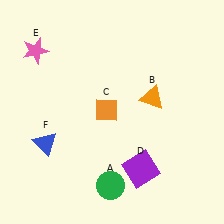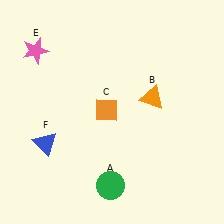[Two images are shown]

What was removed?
The purple square (D) was removed in Image 2.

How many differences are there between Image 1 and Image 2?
There is 1 difference between the two images.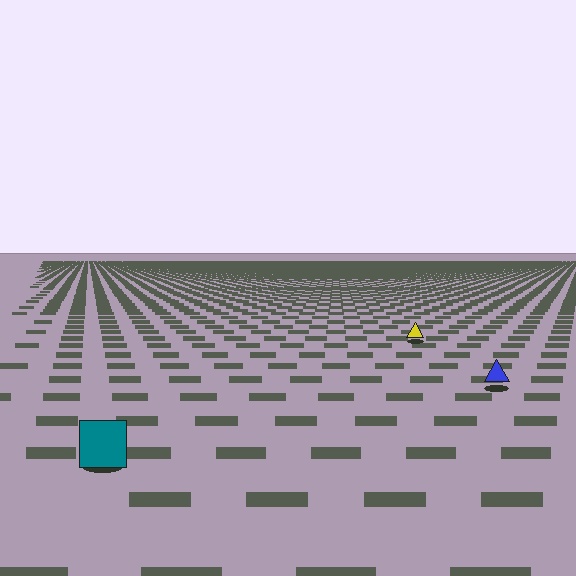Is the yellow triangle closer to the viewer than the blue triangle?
No. The blue triangle is closer — you can tell from the texture gradient: the ground texture is coarser near it.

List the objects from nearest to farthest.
From nearest to farthest: the teal square, the blue triangle, the yellow triangle.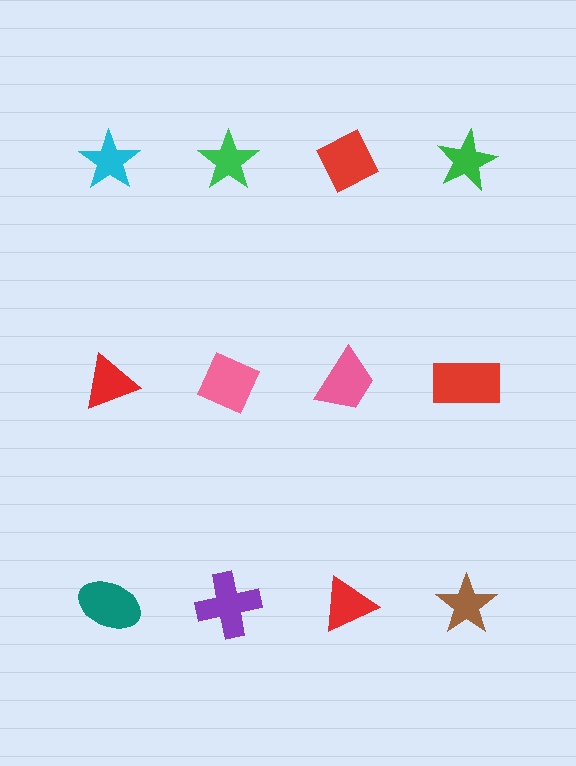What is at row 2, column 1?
A red triangle.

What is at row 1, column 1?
A cyan star.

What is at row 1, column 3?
A red diamond.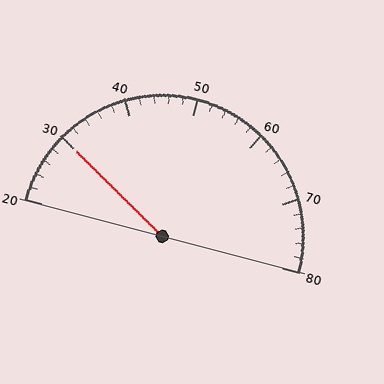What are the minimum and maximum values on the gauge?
The gauge ranges from 20 to 80.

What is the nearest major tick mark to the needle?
The nearest major tick mark is 30.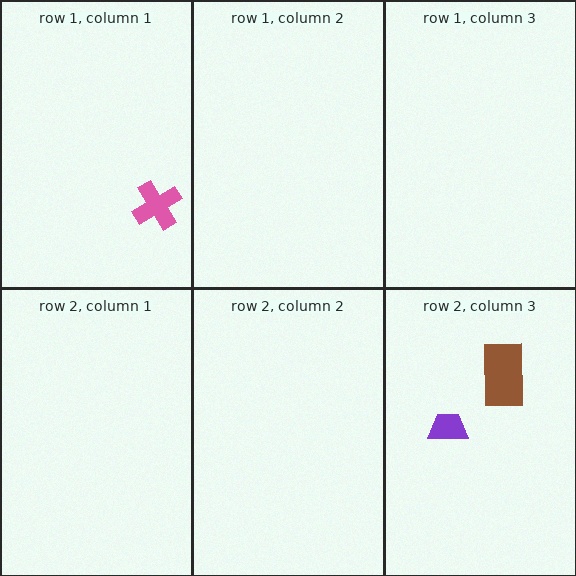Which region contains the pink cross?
The row 1, column 1 region.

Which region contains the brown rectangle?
The row 2, column 3 region.